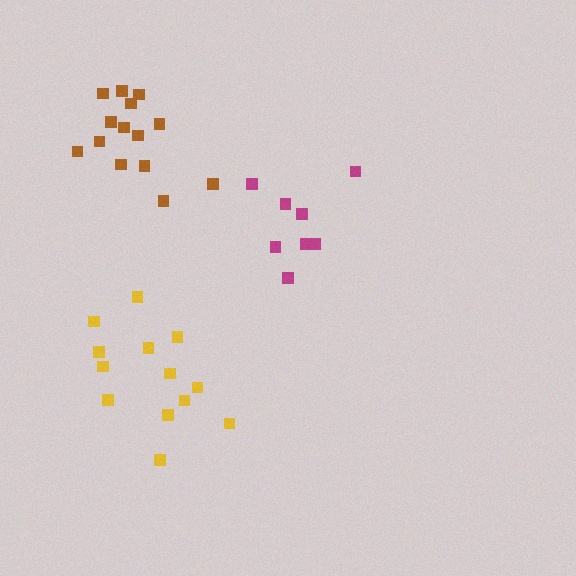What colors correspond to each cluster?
The clusters are colored: brown, magenta, yellow.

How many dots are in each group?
Group 1: 14 dots, Group 2: 8 dots, Group 3: 13 dots (35 total).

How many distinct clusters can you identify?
There are 3 distinct clusters.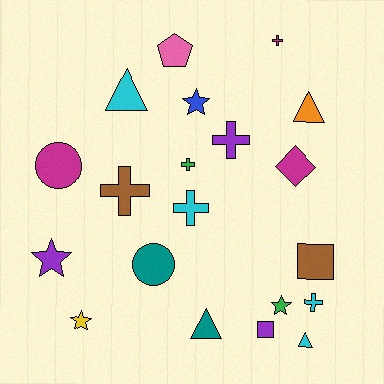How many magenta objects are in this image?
There are 3 magenta objects.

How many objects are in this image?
There are 20 objects.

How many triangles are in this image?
There are 4 triangles.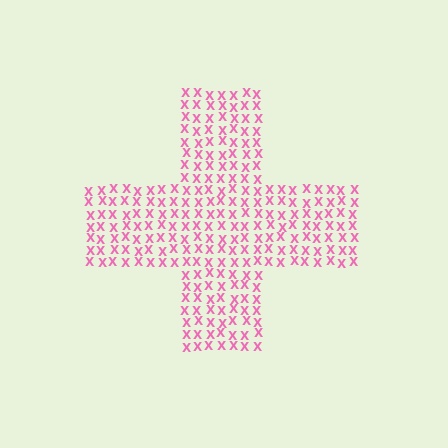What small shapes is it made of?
It is made of small letter X's.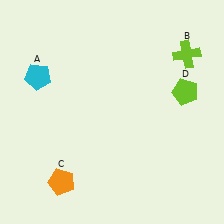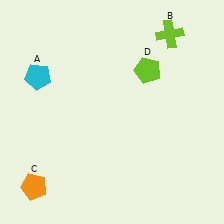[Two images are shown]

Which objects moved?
The objects that moved are: the lime cross (B), the orange pentagon (C), the lime pentagon (D).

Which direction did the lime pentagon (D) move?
The lime pentagon (D) moved left.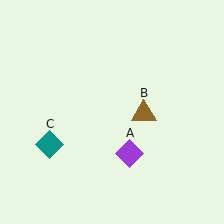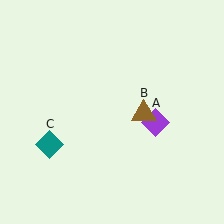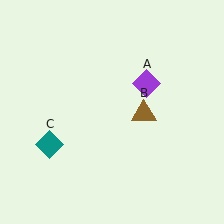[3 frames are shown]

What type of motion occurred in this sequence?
The purple diamond (object A) rotated counterclockwise around the center of the scene.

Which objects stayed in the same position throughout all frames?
Brown triangle (object B) and teal diamond (object C) remained stationary.